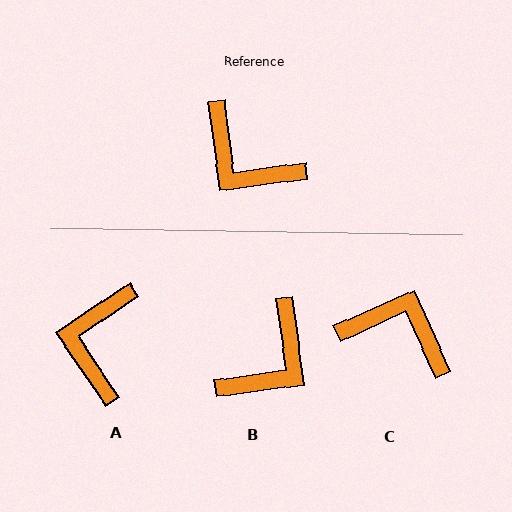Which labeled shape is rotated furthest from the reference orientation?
C, about 163 degrees away.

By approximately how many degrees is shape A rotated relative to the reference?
Approximately 64 degrees clockwise.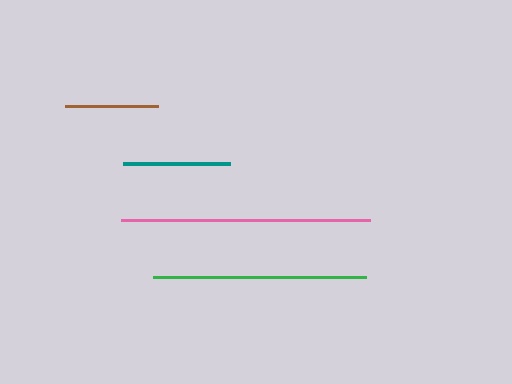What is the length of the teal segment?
The teal segment is approximately 107 pixels long.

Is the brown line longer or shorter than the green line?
The green line is longer than the brown line.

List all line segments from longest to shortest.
From longest to shortest: pink, green, teal, brown.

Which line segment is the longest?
The pink line is the longest at approximately 249 pixels.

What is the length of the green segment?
The green segment is approximately 213 pixels long.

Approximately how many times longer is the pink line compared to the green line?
The pink line is approximately 1.2 times the length of the green line.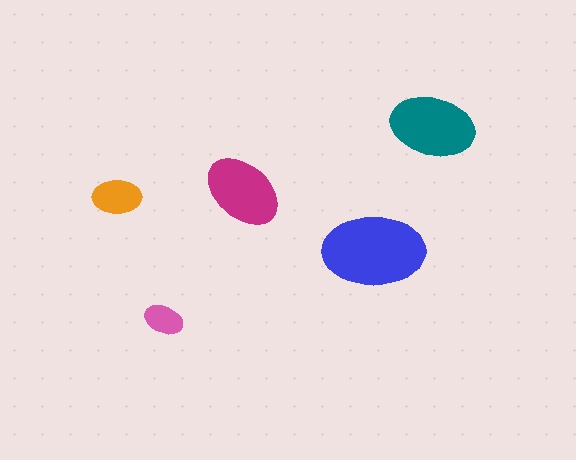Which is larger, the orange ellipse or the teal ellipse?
The teal one.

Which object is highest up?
The teal ellipse is topmost.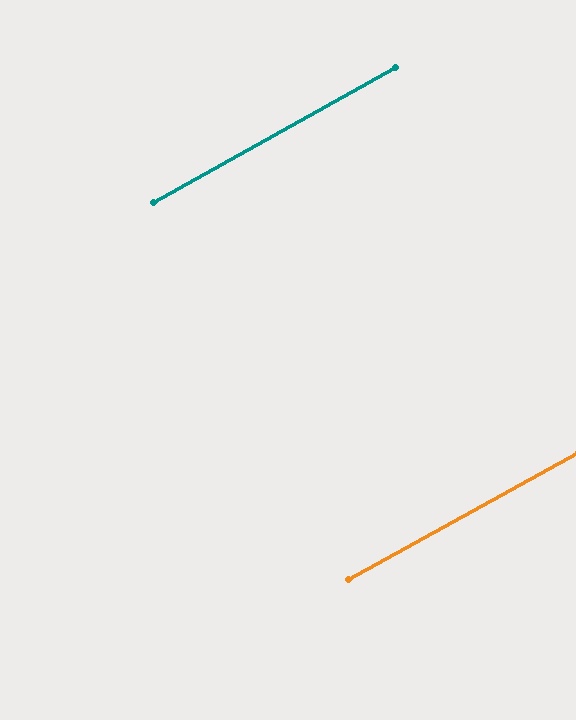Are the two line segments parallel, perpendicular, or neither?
Parallel — their directions differ by only 0.5°.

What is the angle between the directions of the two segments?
Approximately 0 degrees.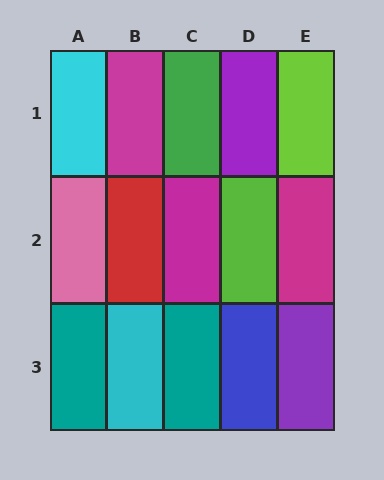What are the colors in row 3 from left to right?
Teal, cyan, teal, blue, purple.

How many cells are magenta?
3 cells are magenta.